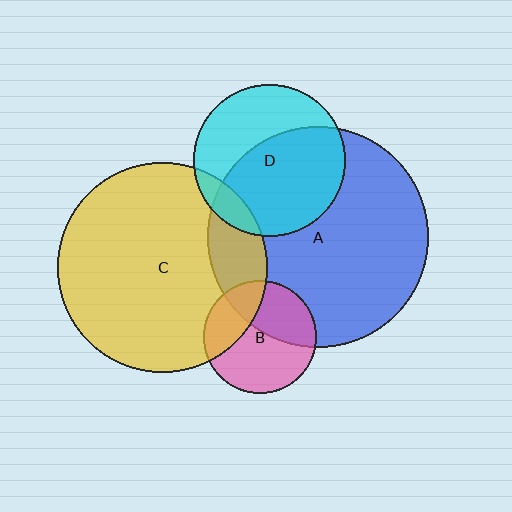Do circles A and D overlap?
Yes.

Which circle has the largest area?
Circle A (blue).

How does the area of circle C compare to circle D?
Approximately 1.9 times.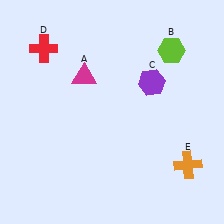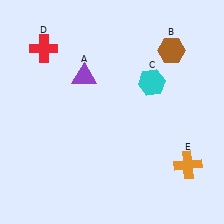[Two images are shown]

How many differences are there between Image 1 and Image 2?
There are 3 differences between the two images.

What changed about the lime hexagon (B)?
In Image 1, B is lime. In Image 2, it changed to brown.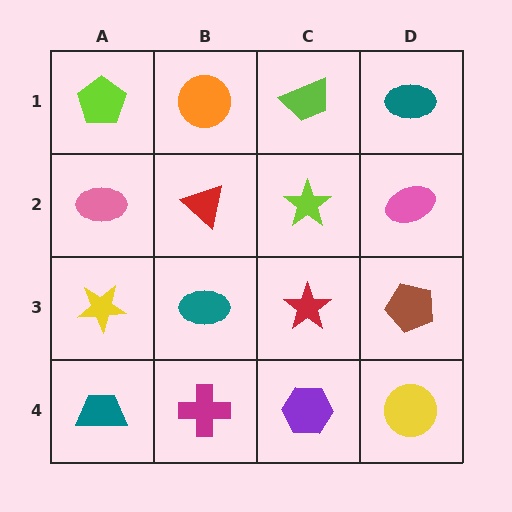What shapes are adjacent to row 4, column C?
A red star (row 3, column C), a magenta cross (row 4, column B), a yellow circle (row 4, column D).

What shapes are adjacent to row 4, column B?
A teal ellipse (row 3, column B), a teal trapezoid (row 4, column A), a purple hexagon (row 4, column C).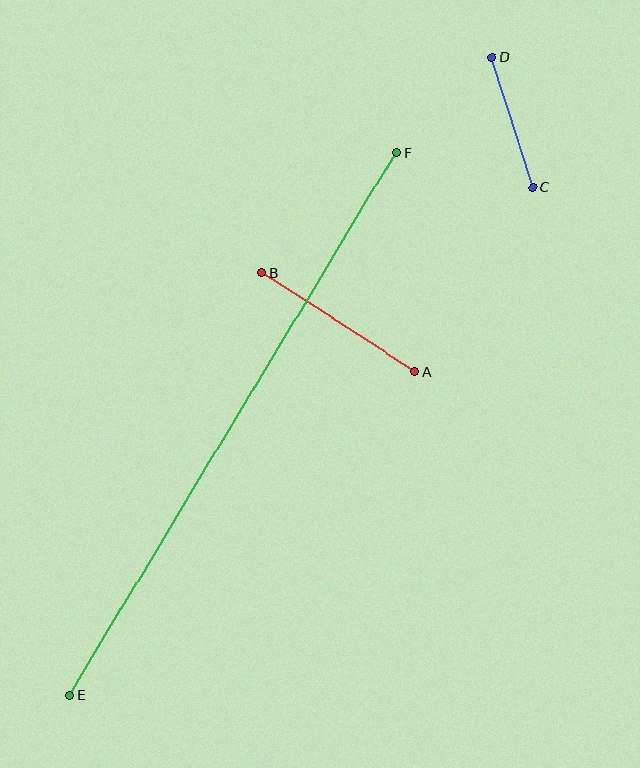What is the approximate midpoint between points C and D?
The midpoint is at approximately (512, 122) pixels.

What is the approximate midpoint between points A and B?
The midpoint is at approximately (338, 322) pixels.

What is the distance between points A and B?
The distance is approximately 182 pixels.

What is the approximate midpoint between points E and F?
The midpoint is at approximately (233, 424) pixels.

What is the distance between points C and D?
The distance is approximately 136 pixels.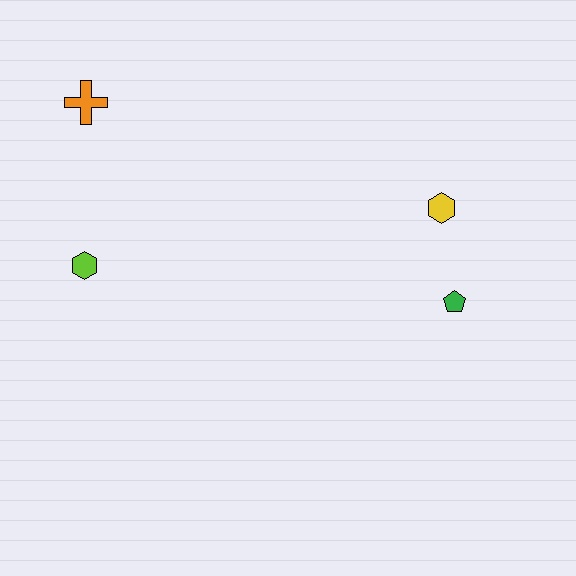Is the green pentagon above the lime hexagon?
No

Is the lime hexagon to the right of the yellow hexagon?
No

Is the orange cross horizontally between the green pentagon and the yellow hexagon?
No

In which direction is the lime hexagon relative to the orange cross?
The lime hexagon is below the orange cross.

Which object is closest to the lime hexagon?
The orange cross is closest to the lime hexagon.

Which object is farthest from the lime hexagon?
The green pentagon is farthest from the lime hexagon.